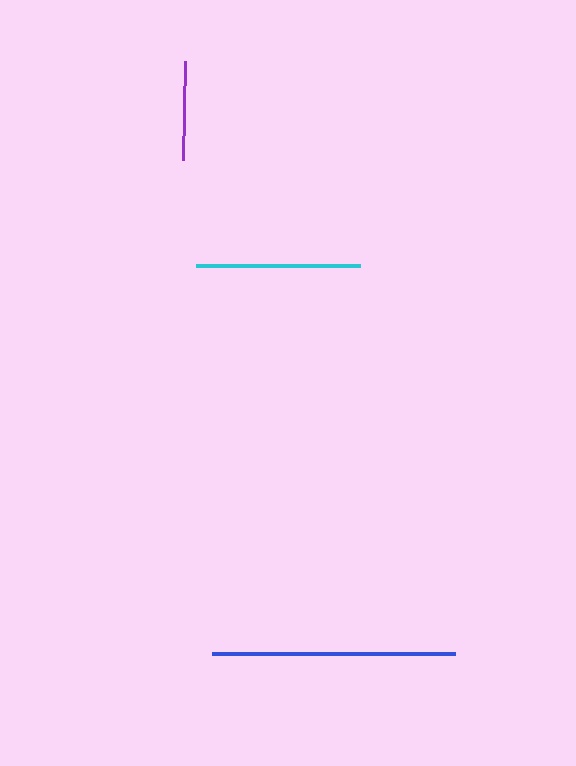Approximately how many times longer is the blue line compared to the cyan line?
The blue line is approximately 1.5 times the length of the cyan line.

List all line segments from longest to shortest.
From longest to shortest: blue, cyan, purple.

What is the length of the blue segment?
The blue segment is approximately 243 pixels long.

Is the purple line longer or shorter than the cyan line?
The cyan line is longer than the purple line.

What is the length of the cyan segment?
The cyan segment is approximately 165 pixels long.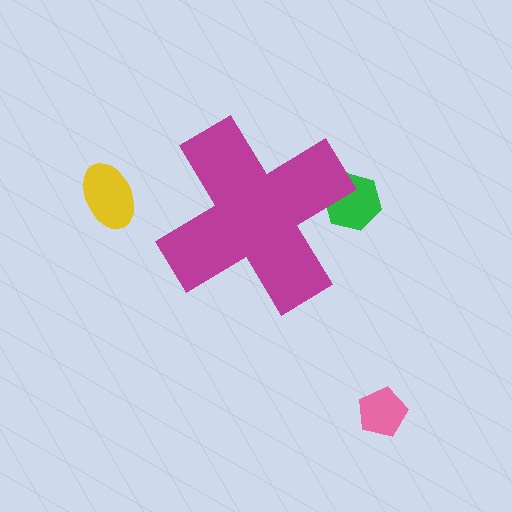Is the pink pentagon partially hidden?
No, the pink pentagon is fully visible.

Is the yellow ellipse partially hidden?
No, the yellow ellipse is fully visible.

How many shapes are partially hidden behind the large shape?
1 shape is partially hidden.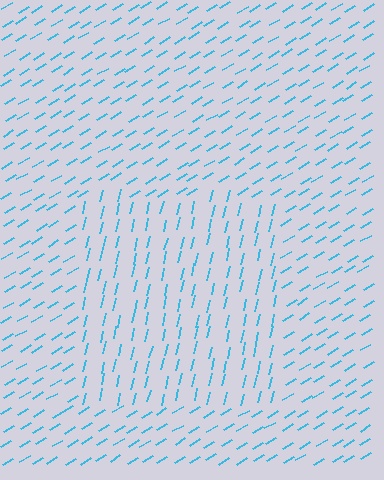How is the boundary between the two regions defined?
The boundary is defined purely by a change in line orientation (approximately 45 degrees difference). All lines are the same color and thickness.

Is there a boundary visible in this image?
Yes, there is a texture boundary formed by a change in line orientation.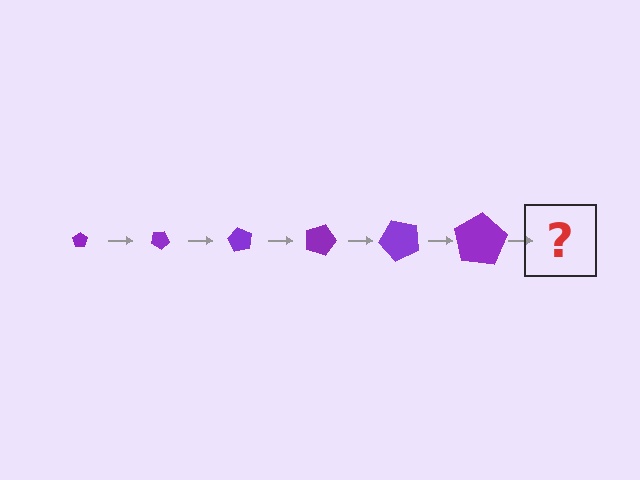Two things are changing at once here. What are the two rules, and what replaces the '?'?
The two rules are that the pentagon grows larger each step and it rotates 30 degrees each step. The '?' should be a pentagon, larger than the previous one and rotated 180 degrees from the start.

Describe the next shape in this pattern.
It should be a pentagon, larger than the previous one and rotated 180 degrees from the start.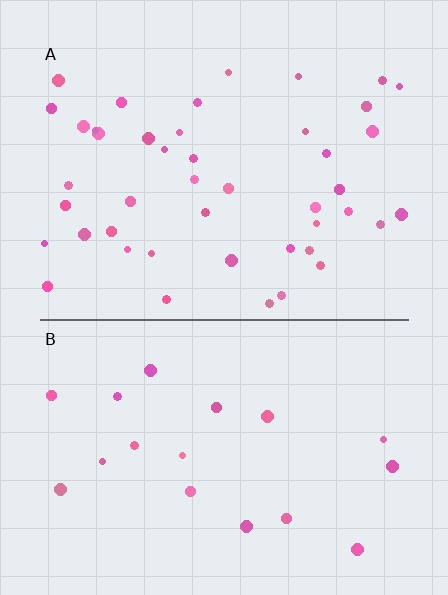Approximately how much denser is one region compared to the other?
Approximately 2.5× — region A over region B.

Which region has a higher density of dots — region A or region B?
A (the top).